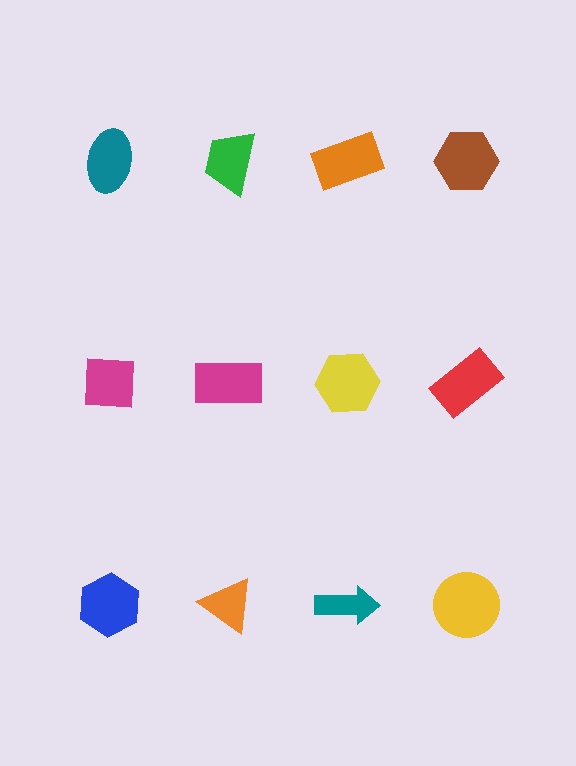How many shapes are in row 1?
4 shapes.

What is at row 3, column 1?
A blue hexagon.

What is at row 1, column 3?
An orange rectangle.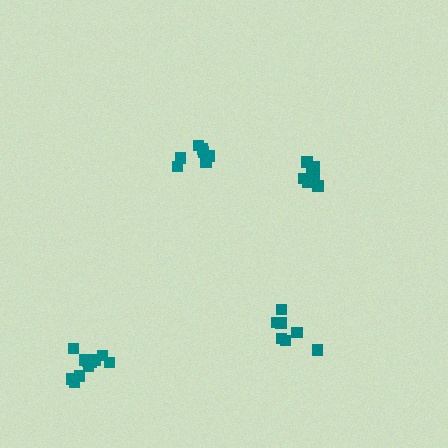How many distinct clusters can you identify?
There are 4 distinct clusters.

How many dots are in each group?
Group 1: 7 dots, Group 2: 8 dots, Group 3: 7 dots, Group 4: 11 dots (33 total).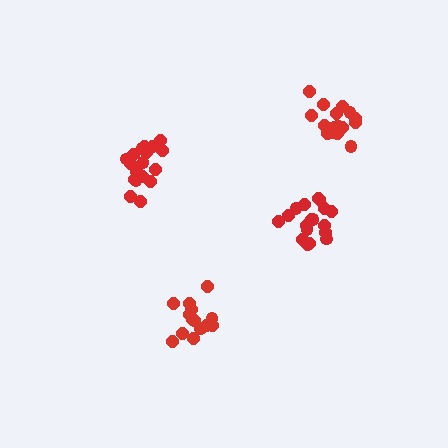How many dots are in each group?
Group 1: 18 dots, Group 2: 19 dots, Group 3: 14 dots, Group 4: 19 dots (70 total).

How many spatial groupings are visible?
There are 4 spatial groupings.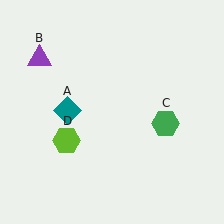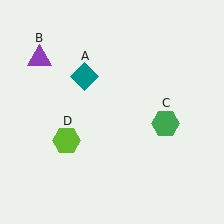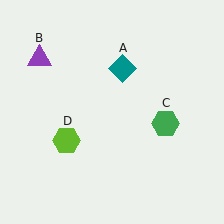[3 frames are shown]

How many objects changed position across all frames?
1 object changed position: teal diamond (object A).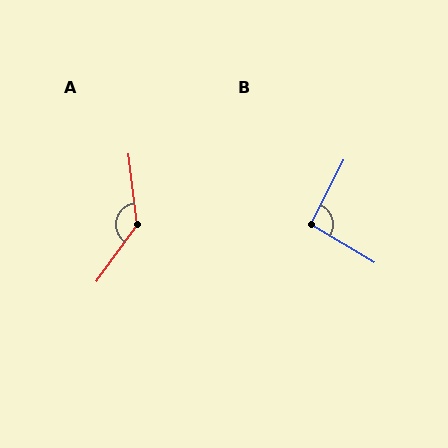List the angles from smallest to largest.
B (94°), A (137°).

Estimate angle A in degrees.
Approximately 137 degrees.